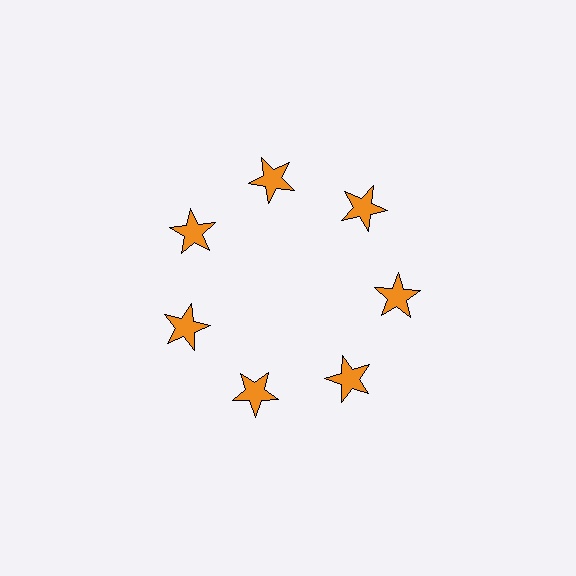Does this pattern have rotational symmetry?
Yes, this pattern has 7-fold rotational symmetry. It looks the same after rotating 51 degrees around the center.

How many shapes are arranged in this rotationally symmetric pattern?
There are 7 shapes, arranged in 7 groups of 1.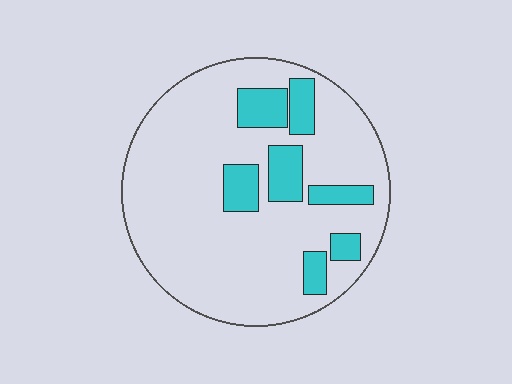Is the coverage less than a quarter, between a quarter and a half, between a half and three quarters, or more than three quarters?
Less than a quarter.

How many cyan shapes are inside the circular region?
7.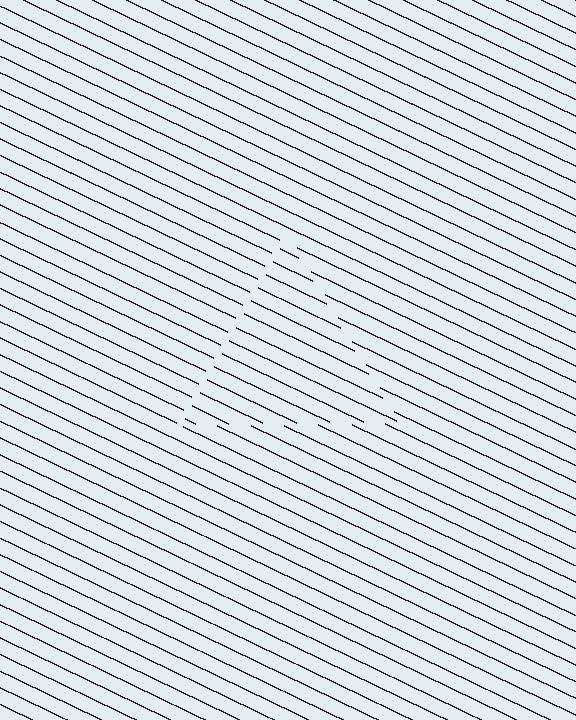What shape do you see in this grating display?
An illusory triangle. The interior of the shape contains the same grating, shifted by half a period — the contour is defined by the phase discontinuity where line-ends from the inner and outer gratings abut.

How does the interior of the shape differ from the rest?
The interior of the shape contains the same grating, shifted by half a period — the contour is defined by the phase discontinuity where line-ends from the inner and outer gratings abut.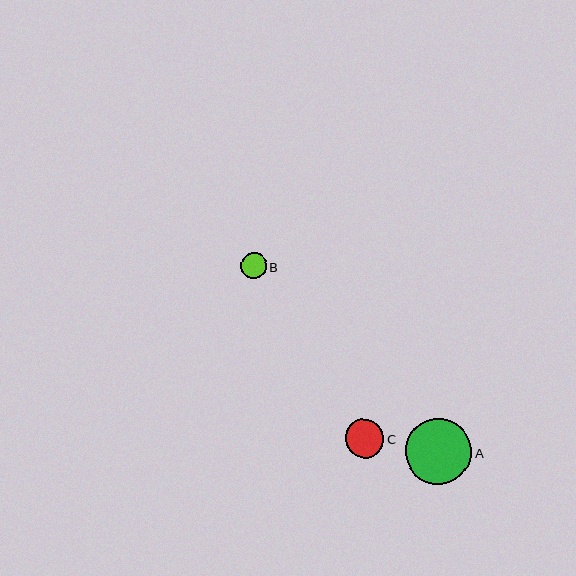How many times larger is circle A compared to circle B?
Circle A is approximately 2.5 times the size of circle B.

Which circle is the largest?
Circle A is the largest with a size of approximately 66 pixels.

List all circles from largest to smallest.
From largest to smallest: A, C, B.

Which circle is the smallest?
Circle B is the smallest with a size of approximately 26 pixels.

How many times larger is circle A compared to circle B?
Circle A is approximately 2.5 times the size of circle B.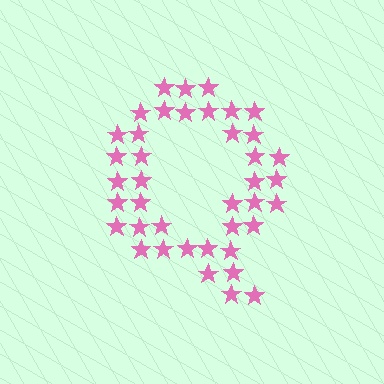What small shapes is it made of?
It is made of small stars.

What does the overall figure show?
The overall figure shows the letter Q.